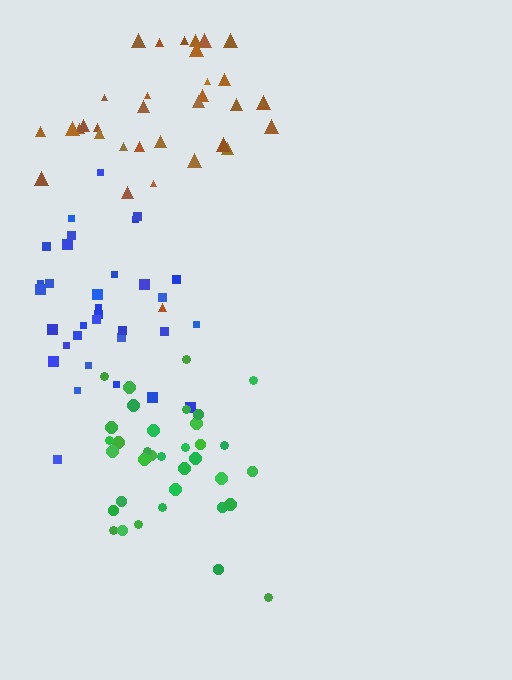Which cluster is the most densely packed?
Green.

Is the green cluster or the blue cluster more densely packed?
Green.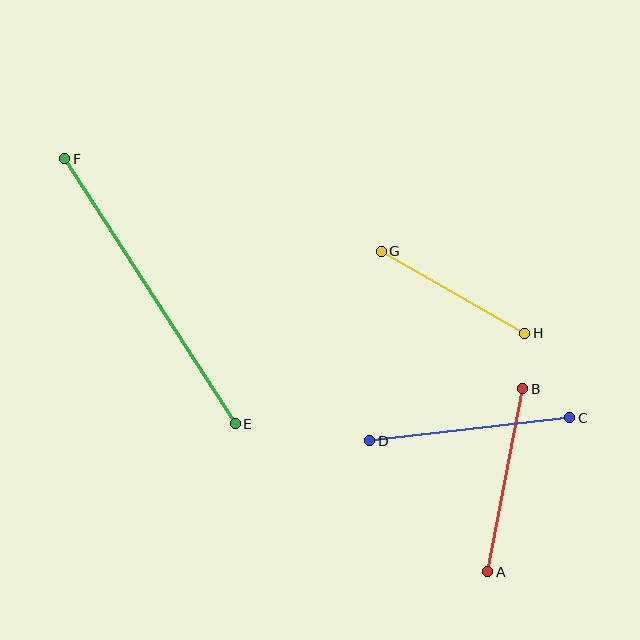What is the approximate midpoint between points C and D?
The midpoint is at approximately (470, 429) pixels.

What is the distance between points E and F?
The distance is approximately 315 pixels.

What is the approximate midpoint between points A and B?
The midpoint is at approximately (505, 480) pixels.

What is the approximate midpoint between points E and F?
The midpoint is at approximately (150, 291) pixels.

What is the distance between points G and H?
The distance is approximately 165 pixels.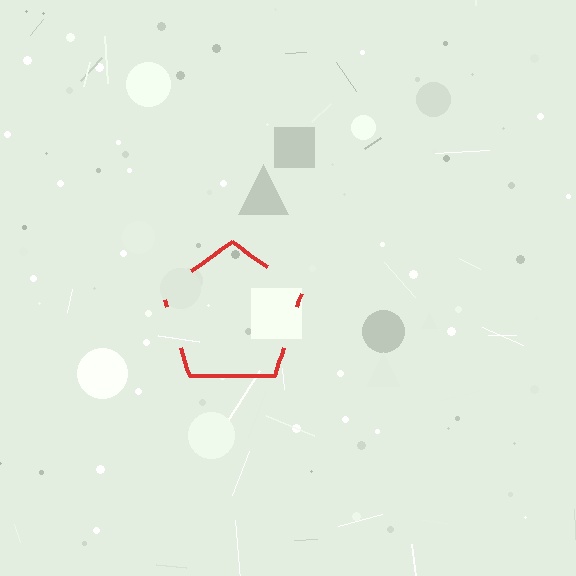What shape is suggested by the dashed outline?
The dashed outline suggests a pentagon.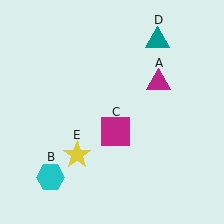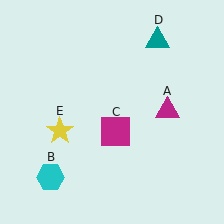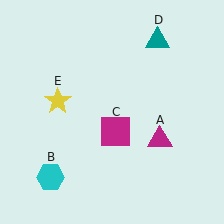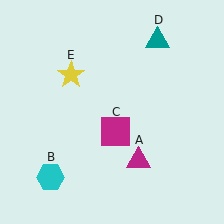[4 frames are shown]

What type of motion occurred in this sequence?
The magenta triangle (object A), yellow star (object E) rotated clockwise around the center of the scene.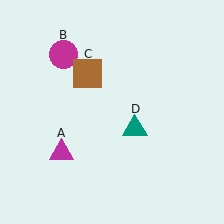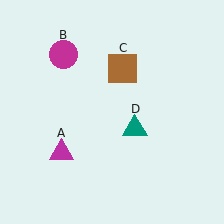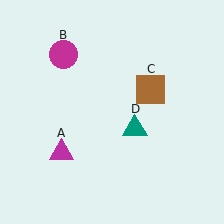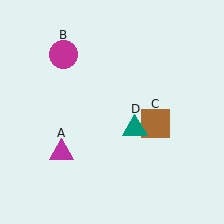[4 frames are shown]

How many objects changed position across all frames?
1 object changed position: brown square (object C).